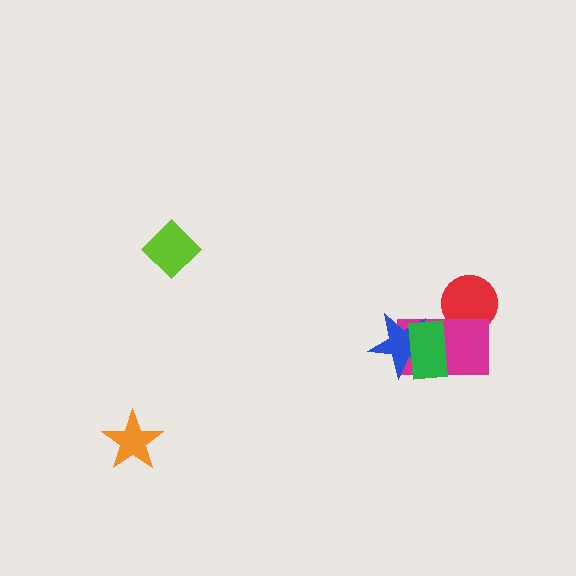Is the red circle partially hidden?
Yes, it is partially covered by another shape.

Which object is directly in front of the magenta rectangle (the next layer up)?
The blue star is directly in front of the magenta rectangle.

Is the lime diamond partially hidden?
No, no other shape covers it.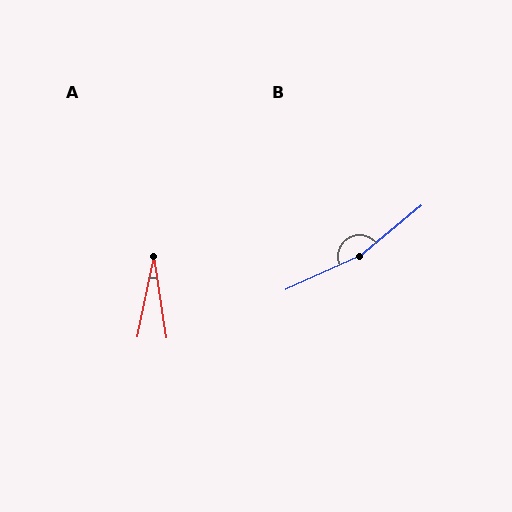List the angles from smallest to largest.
A (20°), B (165°).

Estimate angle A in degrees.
Approximately 20 degrees.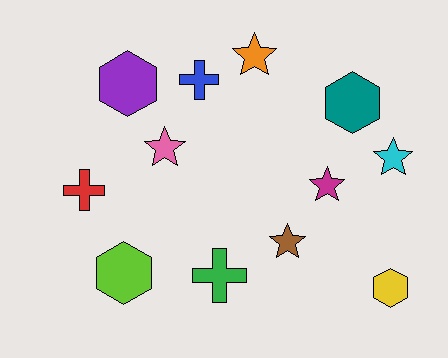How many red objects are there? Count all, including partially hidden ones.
There is 1 red object.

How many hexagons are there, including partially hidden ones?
There are 4 hexagons.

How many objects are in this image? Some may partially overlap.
There are 12 objects.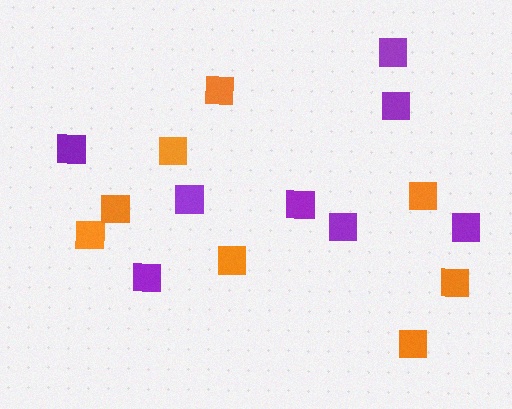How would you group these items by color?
There are 2 groups: one group of purple squares (8) and one group of orange squares (8).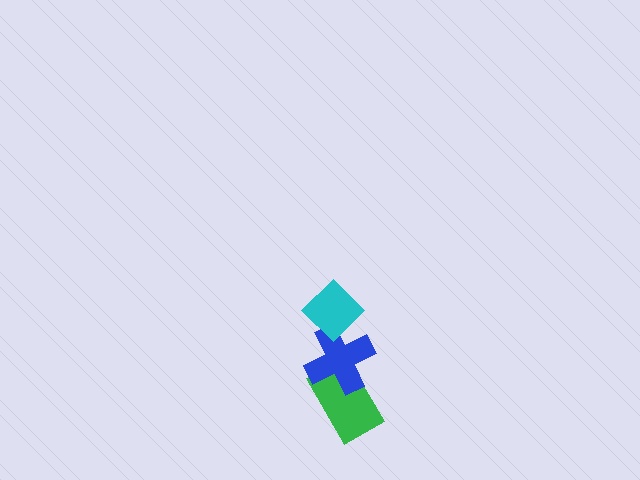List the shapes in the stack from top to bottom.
From top to bottom: the cyan diamond, the blue cross, the green rectangle.